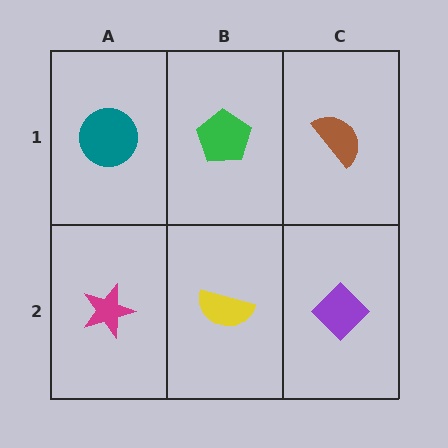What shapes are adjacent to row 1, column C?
A purple diamond (row 2, column C), a green pentagon (row 1, column B).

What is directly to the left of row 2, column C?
A yellow semicircle.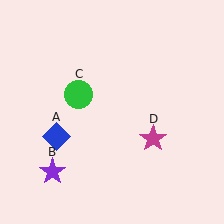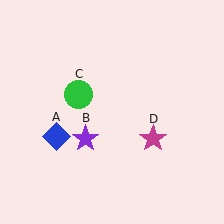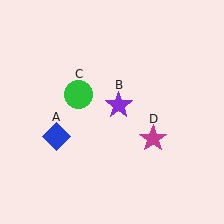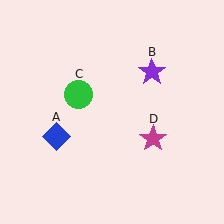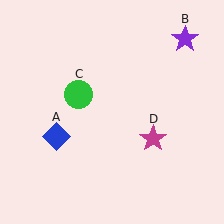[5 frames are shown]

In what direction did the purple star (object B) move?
The purple star (object B) moved up and to the right.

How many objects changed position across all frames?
1 object changed position: purple star (object B).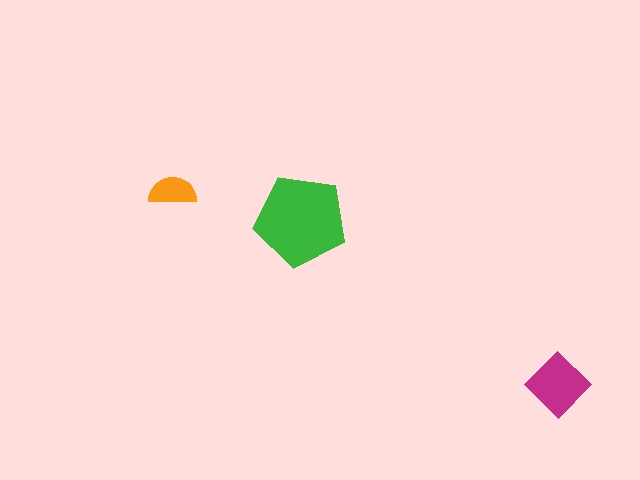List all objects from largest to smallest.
The green pentagon, the magenta diamond, the orange semicircle.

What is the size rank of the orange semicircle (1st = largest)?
3rd.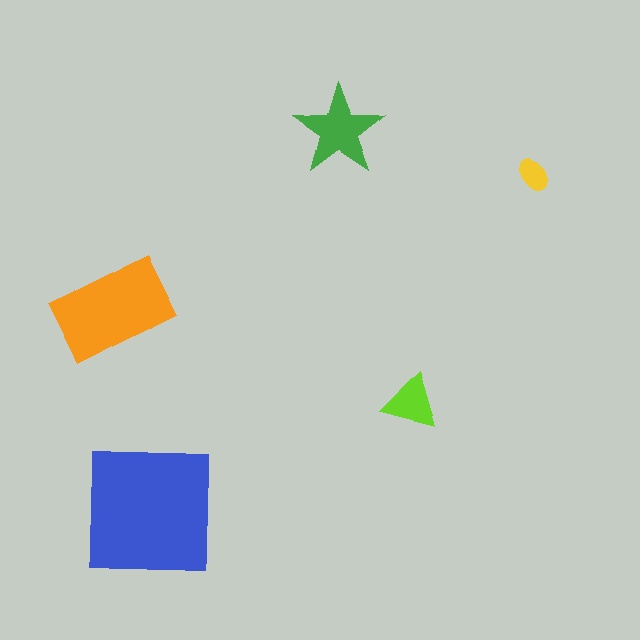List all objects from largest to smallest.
The blue square, the orange rectangle, the green star, the lime triangle, the yellow ellipse.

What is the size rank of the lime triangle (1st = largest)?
4th.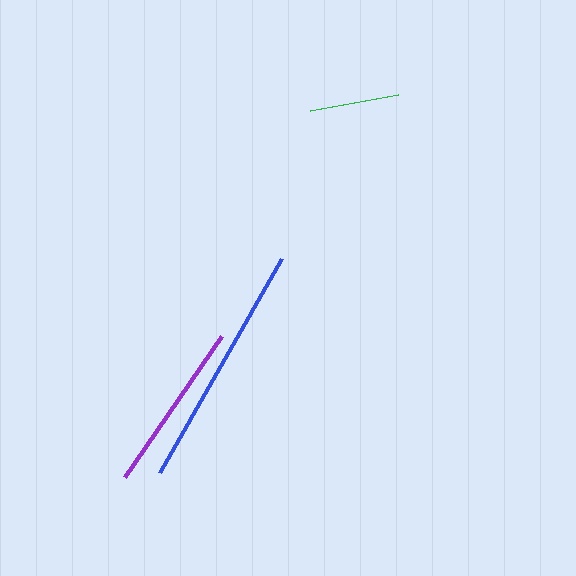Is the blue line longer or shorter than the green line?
The blue line is longer than the green line.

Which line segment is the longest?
The blue line is the longest at approximately 247 pixels.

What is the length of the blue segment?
The blue segment is approximately 247 pixels long.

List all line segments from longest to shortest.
From longest to shortest: blue, purple, green.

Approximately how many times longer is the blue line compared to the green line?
The blue line is approximately 2.7 times the length of the green line.